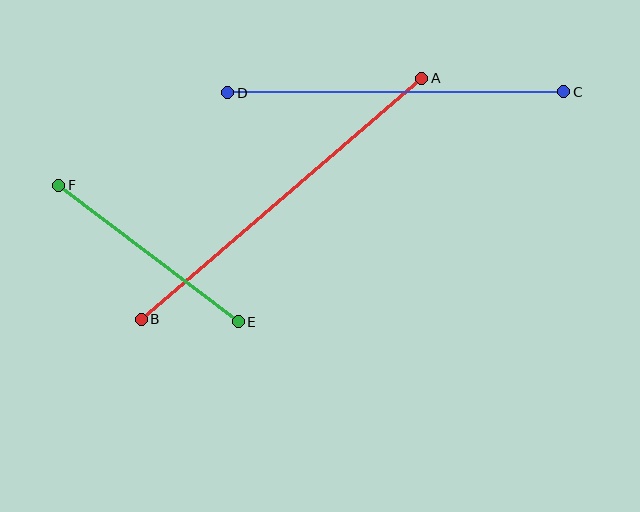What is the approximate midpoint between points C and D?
The midpoint is at approximately (396, 92) pixels.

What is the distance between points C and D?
The distance is approximately 336 pixels.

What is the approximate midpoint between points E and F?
The midpoint is at approximately (149, 254) pixels.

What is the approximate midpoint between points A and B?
The midpoint is at approximately (281, 199) pixels.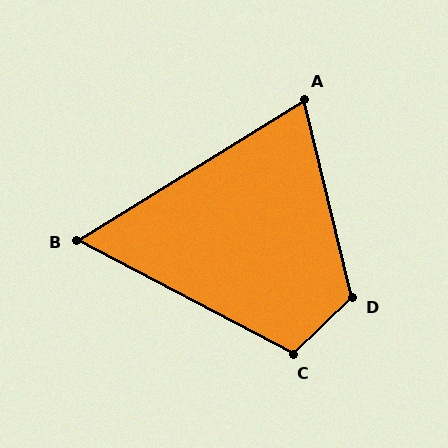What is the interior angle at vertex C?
Approximately 108 degrees (obtuse).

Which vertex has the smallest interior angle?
B, at approximately 60 degrees.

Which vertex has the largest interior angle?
D, at approximately 120 degrees.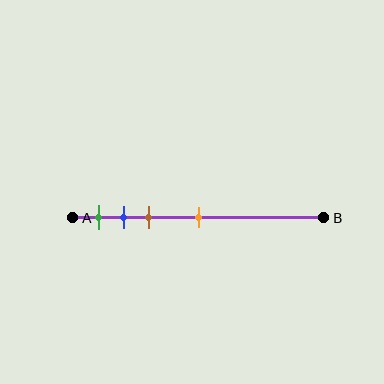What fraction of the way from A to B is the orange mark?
The orange mark is approximately 50% (0.5) of the way from A to B.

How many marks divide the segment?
There are 4 marks dividing the segment.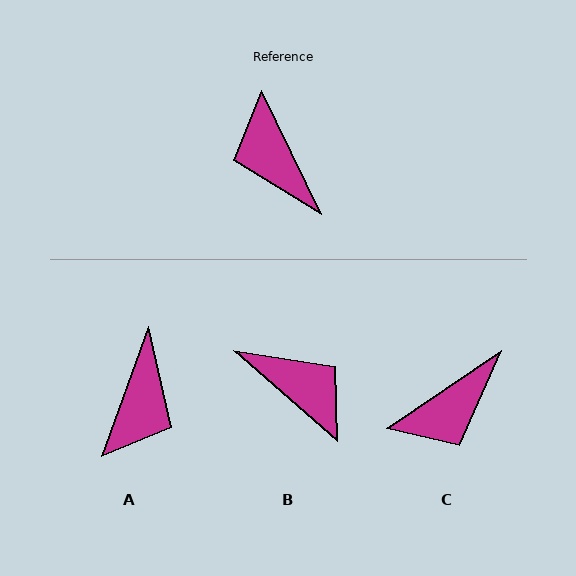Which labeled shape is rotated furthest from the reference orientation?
B, about 157 degrees away.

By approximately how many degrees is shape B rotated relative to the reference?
Approximately 157 degrees clockwise.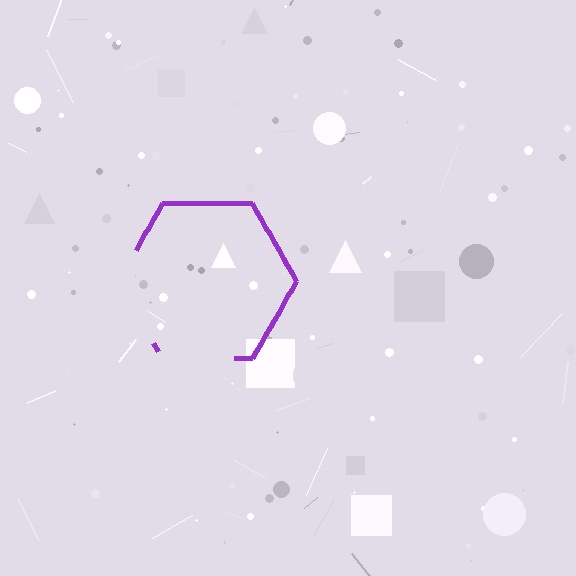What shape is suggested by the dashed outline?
The dashed outline suggests a hexagon.